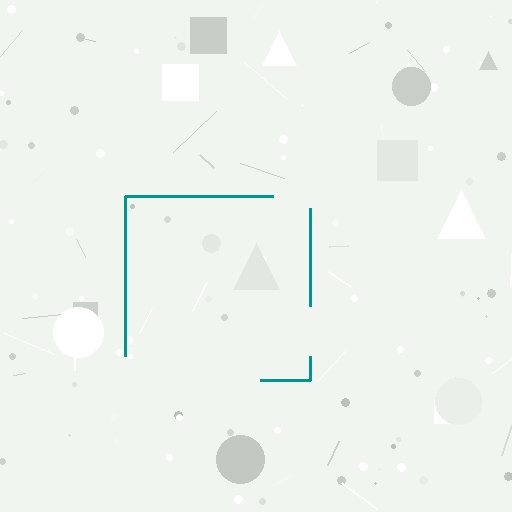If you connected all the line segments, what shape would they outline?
They would outline a square.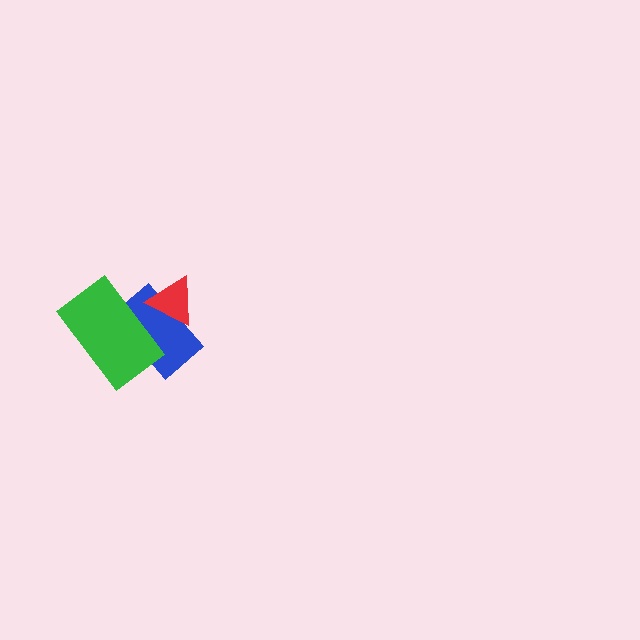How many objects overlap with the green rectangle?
2 objects overlap with the green rectangle.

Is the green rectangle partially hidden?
Yes, it is partially covered by another shape.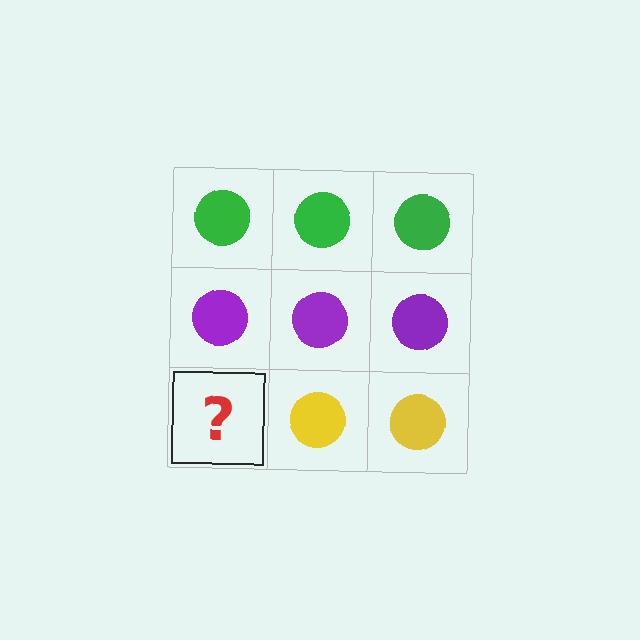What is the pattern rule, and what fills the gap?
The rule is that each row has a consistent color. The gap should be filled with a yellow circle.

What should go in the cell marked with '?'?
The missing cell should contain a yellow circle.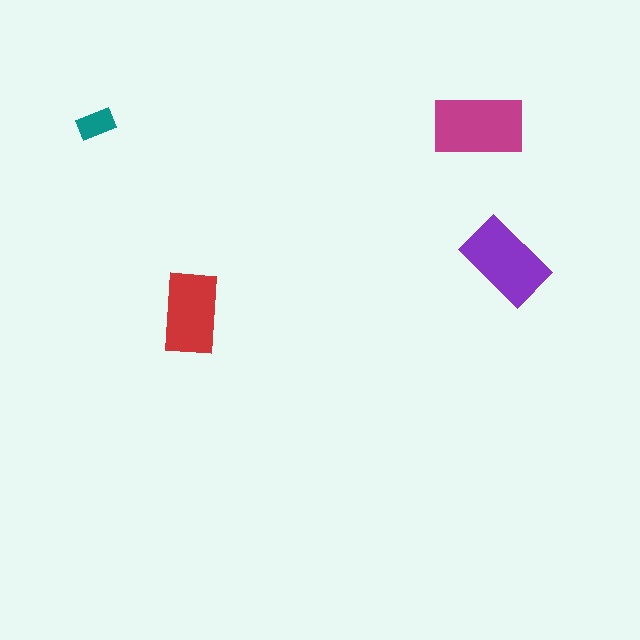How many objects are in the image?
There are 4 objects in the image.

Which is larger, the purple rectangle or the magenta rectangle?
The magenta one.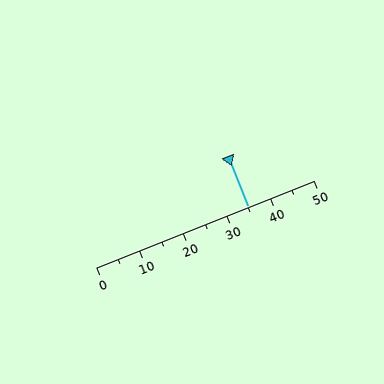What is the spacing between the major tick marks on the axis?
The major ticks are spaced 10 apart.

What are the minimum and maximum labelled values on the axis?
The axis runs from 0 to 50.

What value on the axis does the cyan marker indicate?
The marker indicates approximately 35.